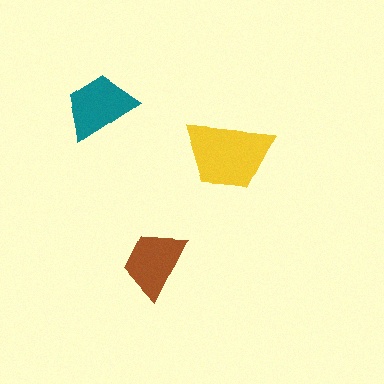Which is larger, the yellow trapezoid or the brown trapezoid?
The yellow one.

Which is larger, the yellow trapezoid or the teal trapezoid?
The yellow one.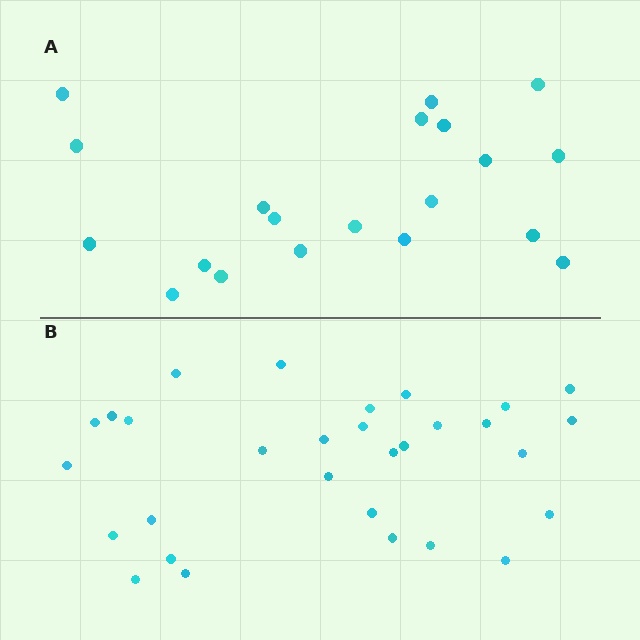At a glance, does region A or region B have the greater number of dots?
Region B (the bottom region) has more dots.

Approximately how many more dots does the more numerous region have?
Region B has roughly 10 or so more dots than region A.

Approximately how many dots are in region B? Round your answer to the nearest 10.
About 30 dots.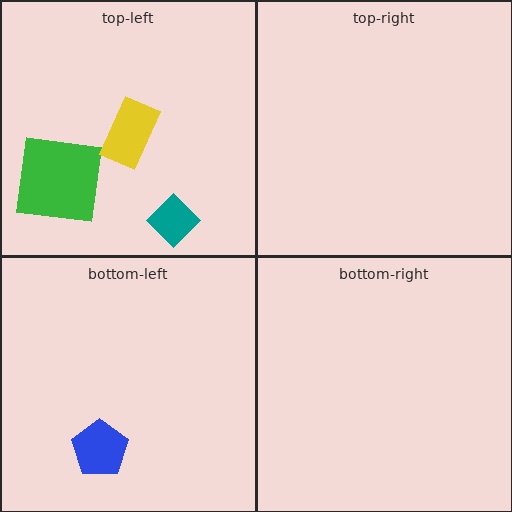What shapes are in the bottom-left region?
The blue pentagon.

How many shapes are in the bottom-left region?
1.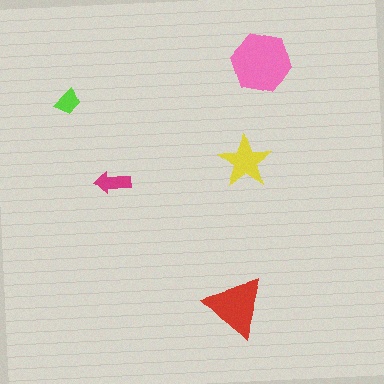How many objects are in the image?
There are 5 objects in the image.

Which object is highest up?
The pink hexagon is topmost.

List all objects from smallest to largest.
The lime trapezoid, the magenta arrow, the yellow star, the red triangle, the pink hexagon.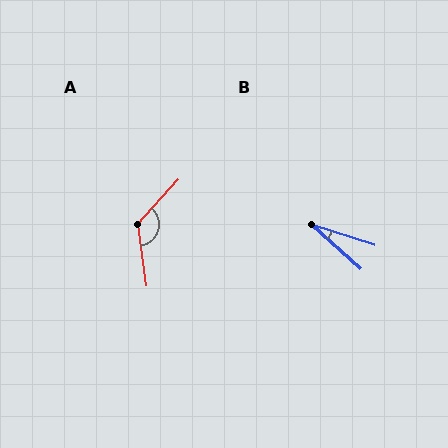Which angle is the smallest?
B, at approximately 24 degrees.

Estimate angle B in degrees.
Approximately 24 degrees.